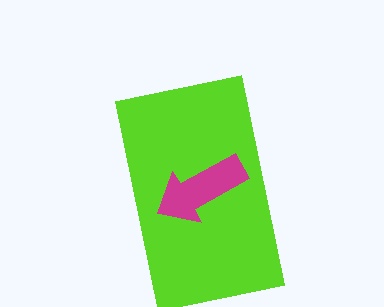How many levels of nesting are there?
2.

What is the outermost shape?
The lime rectangle.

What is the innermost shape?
The magenta arrow.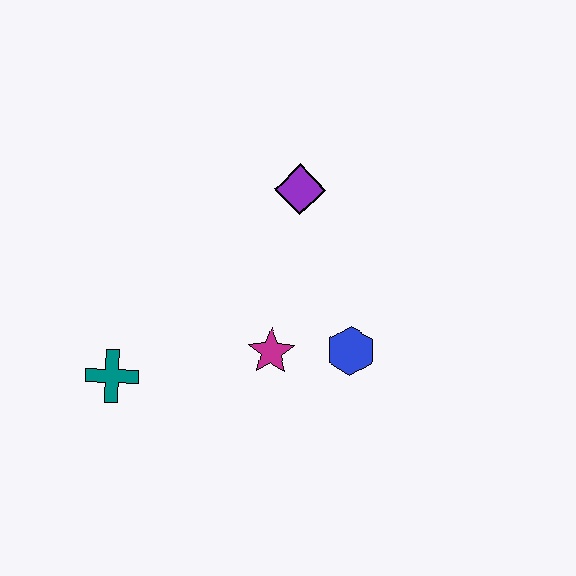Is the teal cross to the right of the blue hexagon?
No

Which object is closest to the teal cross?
The magenta star is closest to the teal cross.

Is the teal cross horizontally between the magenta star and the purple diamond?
No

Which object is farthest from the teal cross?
The purple diamond is farthest from the teal cross.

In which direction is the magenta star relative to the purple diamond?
The magenta star is below the purple diamond.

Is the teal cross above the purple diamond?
No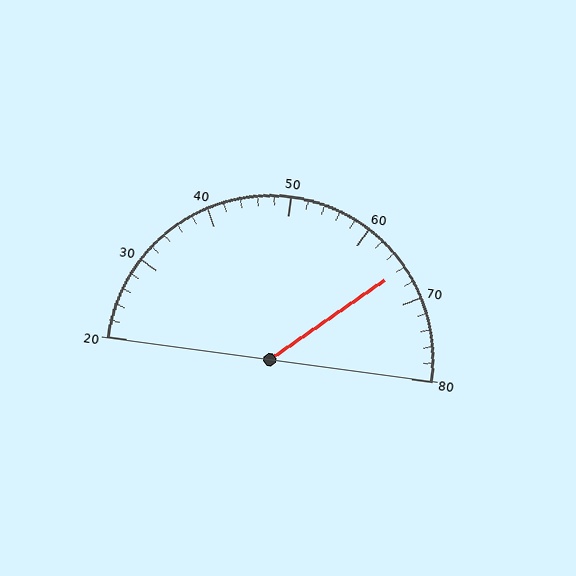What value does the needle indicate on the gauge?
The needle indicates approximately 66.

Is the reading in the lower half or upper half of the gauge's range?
The reading is in the upper half of the range (20 to 80).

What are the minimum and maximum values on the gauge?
The gauge ranges from 20 to 80.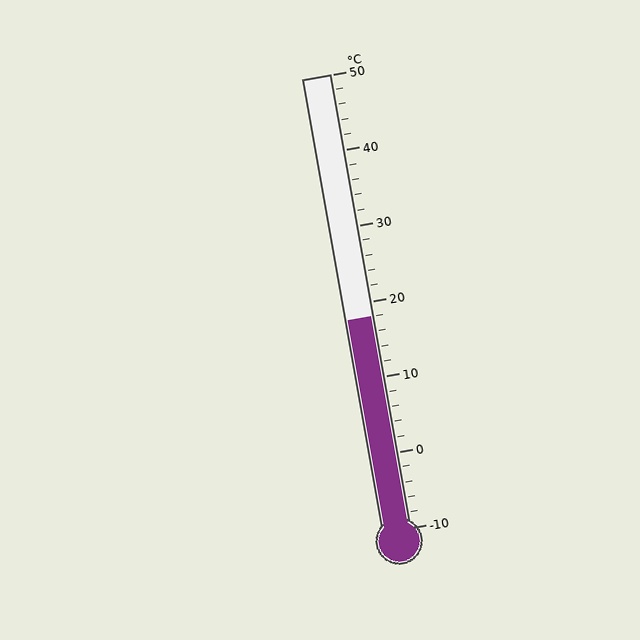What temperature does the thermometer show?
The thermometer shows approximately 18°C.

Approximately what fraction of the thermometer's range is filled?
The thermometer is filled to approximately 45% of its range.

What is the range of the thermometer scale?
The thermometer scale ranges from -10°C to 50°C.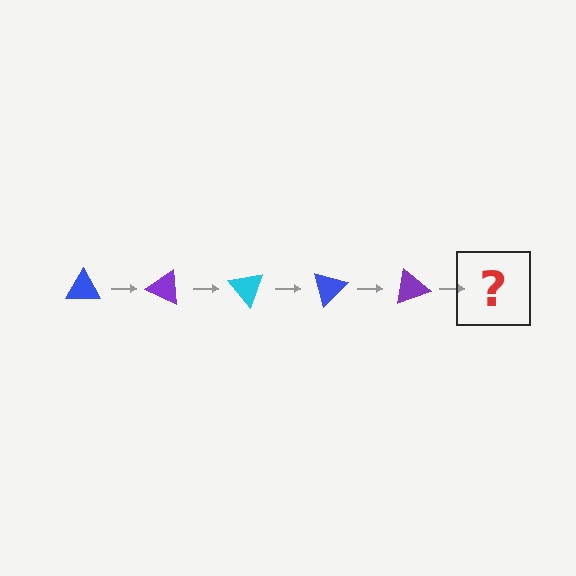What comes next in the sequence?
The next element should be a cyan triangle, rotated 125 degrees from the start.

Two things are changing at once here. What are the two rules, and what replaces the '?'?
The two rules are that it rotates 25 degrees each step and the color cycles through blue, purple, and cyan. The '?' should be a cyan triangle, rotated 125 degrees from the start.